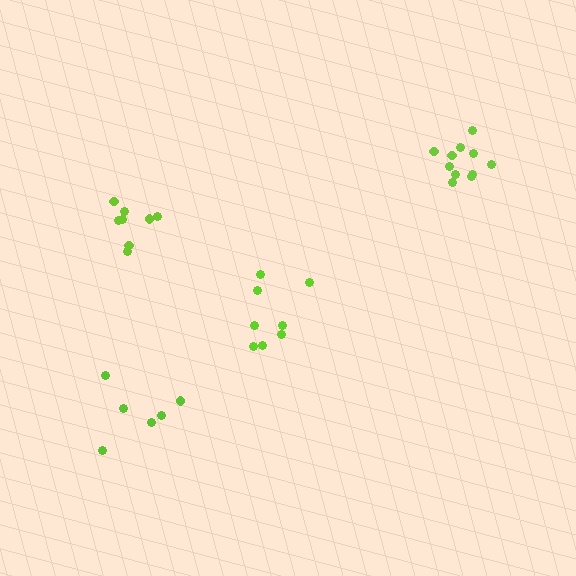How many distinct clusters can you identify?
There are 4 distinct clusters.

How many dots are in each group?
Group 1: 6 dots, Group 2: 11 dots, Group 3: 8 dots, Group 4: 8 dots (33 total).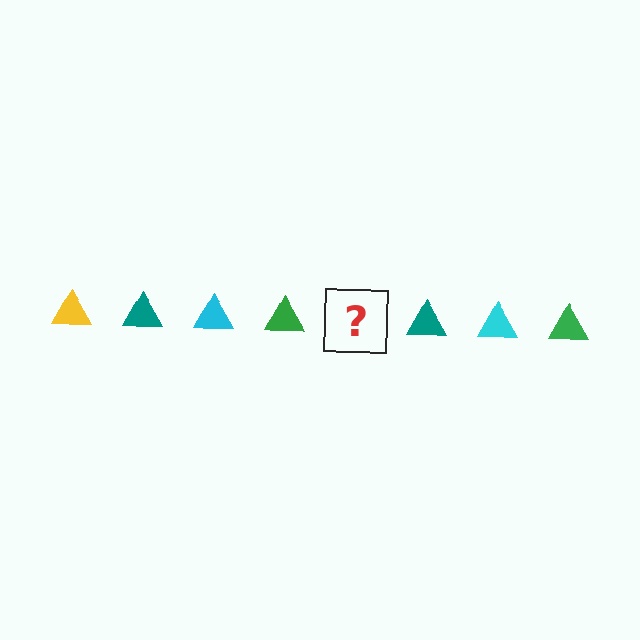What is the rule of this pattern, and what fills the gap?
The rule is that the pattern cycles through yellow, teal, cyan, green triangles. The gap should be filled with a yellow triangle.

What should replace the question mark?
The question mark should be replaced with a yellow triangle.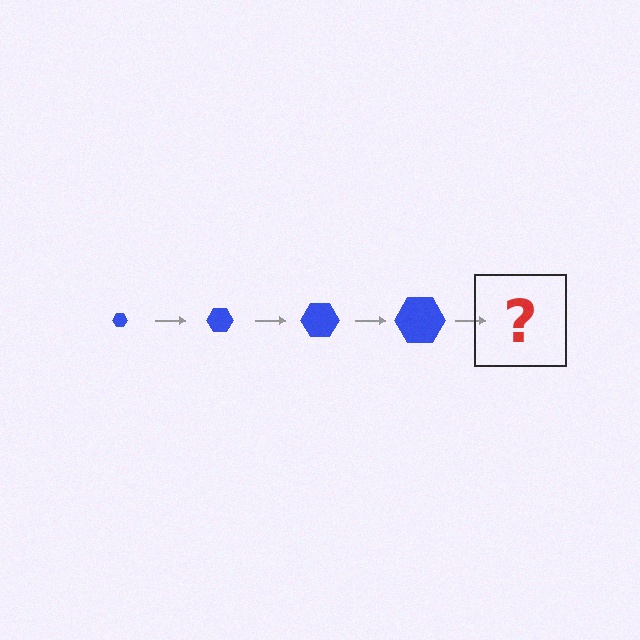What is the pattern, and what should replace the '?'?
The pattern is that the hexagon gets progressively larger each step. The '?' should be a blue hexagon, larger than the previous one.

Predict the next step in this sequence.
The next step is a blue hexagon, larger than the previous one.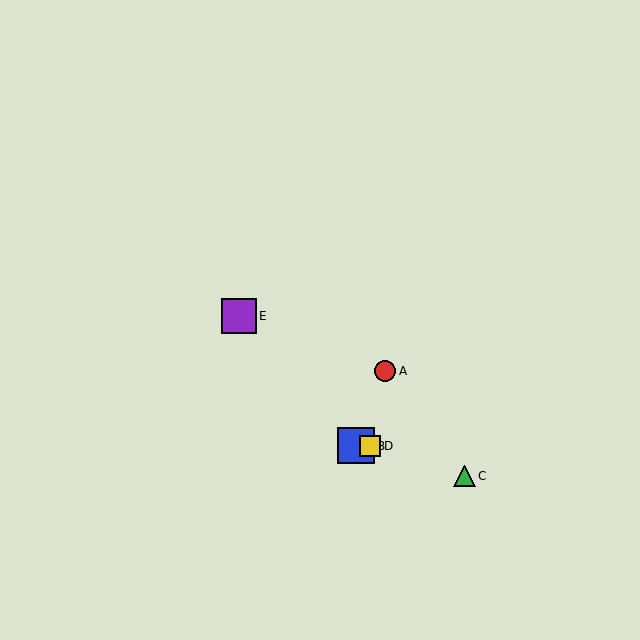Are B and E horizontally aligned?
No, B is at y≈446 and E is at y≈316.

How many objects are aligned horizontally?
2 objects (B, D) are aligned horizontally.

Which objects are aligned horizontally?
Objects B, D are aligned horizontally.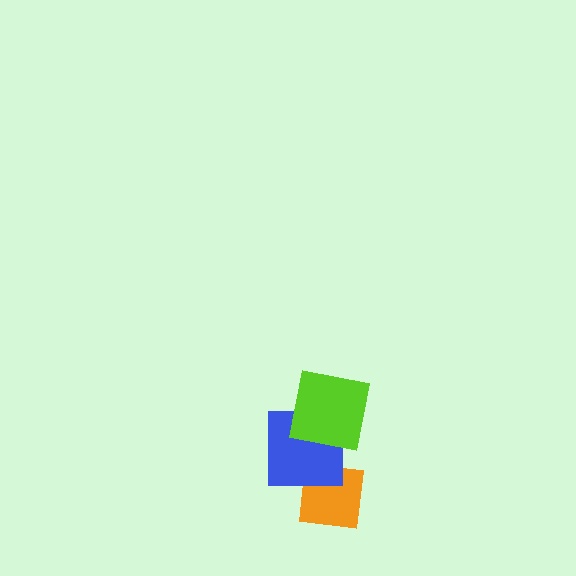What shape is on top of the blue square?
The lime square is on top of the blue square.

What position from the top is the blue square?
The blue square is 2nd from the top.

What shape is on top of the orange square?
The blue square is on top of the orange square.